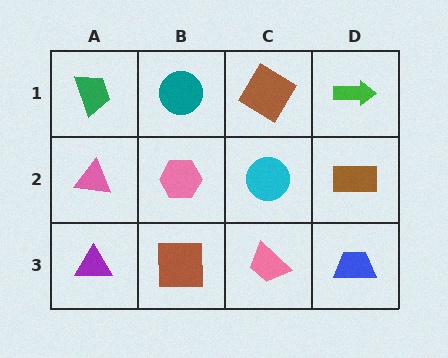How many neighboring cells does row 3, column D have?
2.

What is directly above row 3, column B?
A pink hexagon.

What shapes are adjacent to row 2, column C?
A brown diamond (row 1, column C), a pink trapezoid (row 3, column C), a pink hexagon (row 2, column B), a brown rectangle (row 2, column D).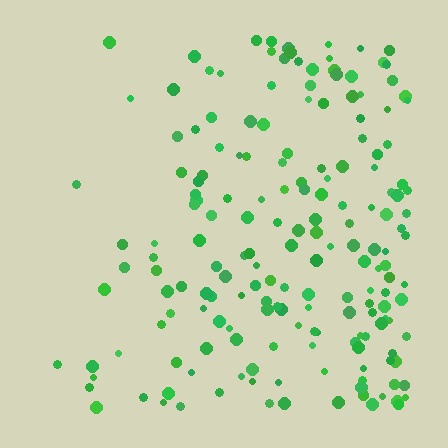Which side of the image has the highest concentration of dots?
The right.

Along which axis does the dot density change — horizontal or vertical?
Horizontal.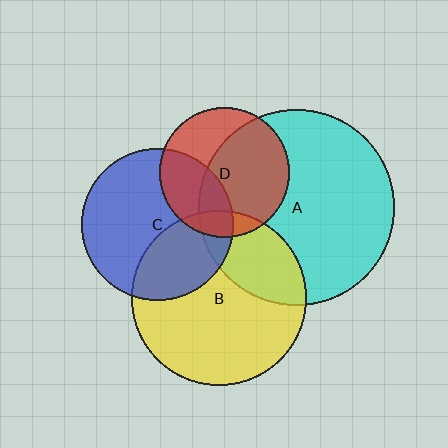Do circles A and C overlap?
Yes.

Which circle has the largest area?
Circle A (cyan).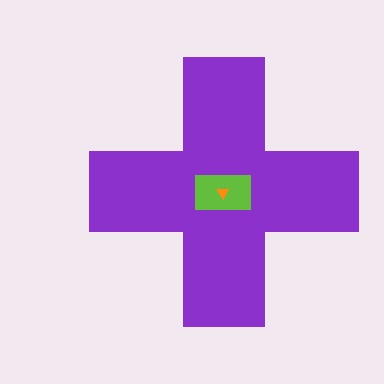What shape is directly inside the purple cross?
The lime rectangle.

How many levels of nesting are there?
3.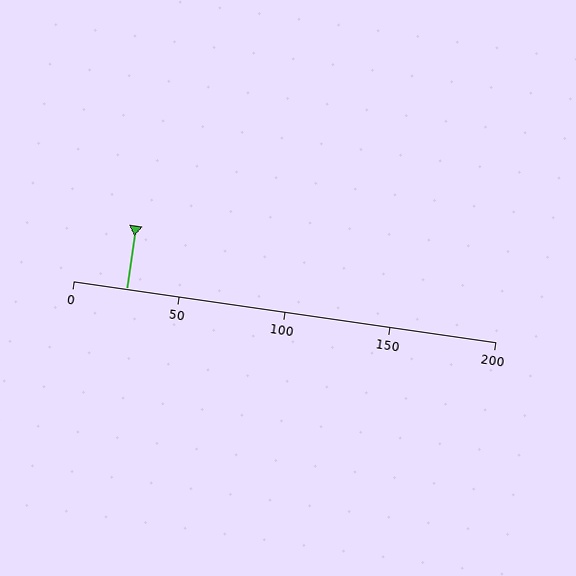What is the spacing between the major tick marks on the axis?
The major ticks are spaced 50 apart.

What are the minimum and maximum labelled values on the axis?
The axis runs from 0 to 200.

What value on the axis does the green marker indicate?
The marker indicates approximately 25.